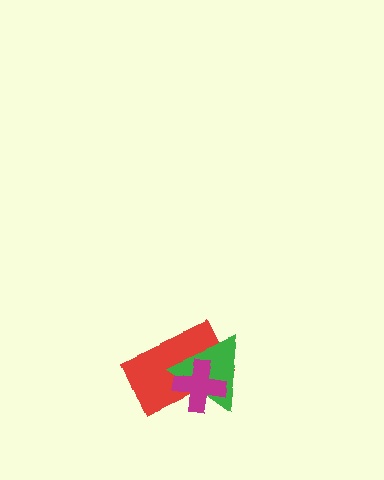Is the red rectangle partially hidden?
Yes, it is partially covered by another shape.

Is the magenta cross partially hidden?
No, no other shape covers it.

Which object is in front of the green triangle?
The magenta cross is in front of the green triangle.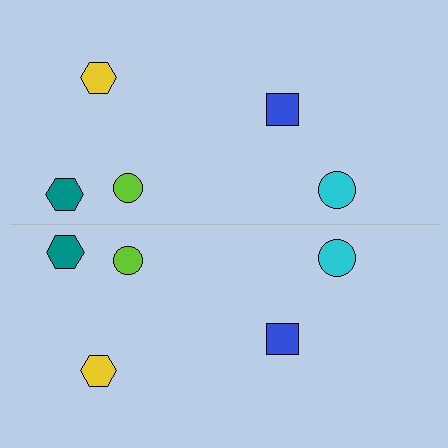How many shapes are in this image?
There are 10 shapes in this image.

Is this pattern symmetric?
Yes, this pattern has bilateral (reflection) symmetry.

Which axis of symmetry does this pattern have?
The pattern has a horizontal axis of symmetry running through the center of the image.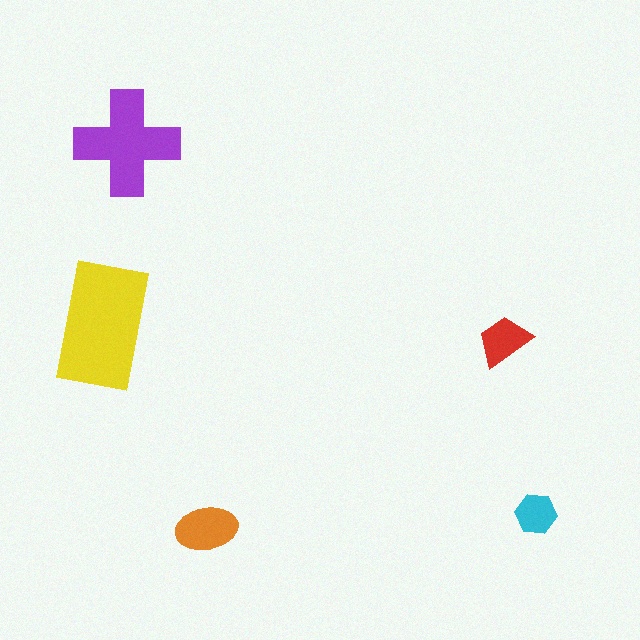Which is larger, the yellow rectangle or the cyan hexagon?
The yellow rectangle.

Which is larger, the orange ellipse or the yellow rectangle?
The yellow rectangle.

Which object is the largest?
The yellow rectangle.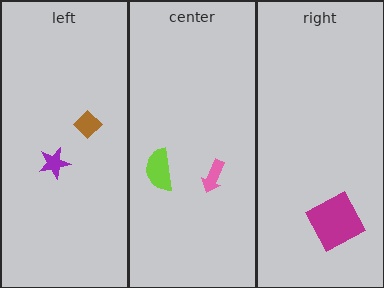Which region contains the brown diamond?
The left region.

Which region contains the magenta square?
The right region.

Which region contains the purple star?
The left region.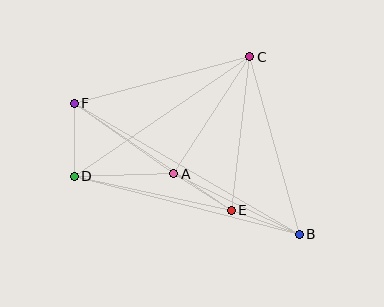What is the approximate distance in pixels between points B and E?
The distance between B and E is approximately 72 pixels.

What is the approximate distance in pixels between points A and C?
The distance between A and C is approximately 140 pixels.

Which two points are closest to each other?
Points A and E are closest to each other.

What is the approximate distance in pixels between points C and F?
The distance between C and F is approximately 181 pixels.